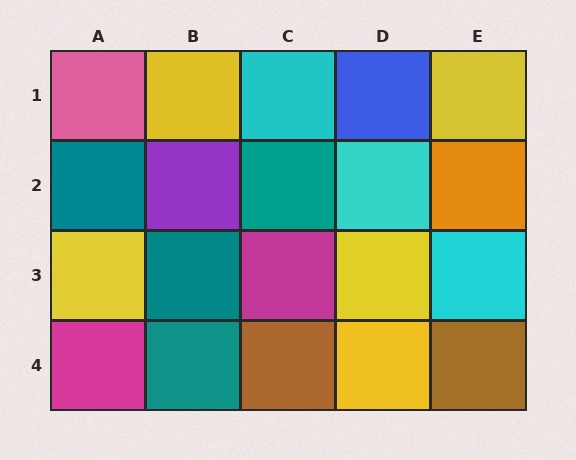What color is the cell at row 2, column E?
Orange.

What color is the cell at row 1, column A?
Pink.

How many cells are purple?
1 cell is purple.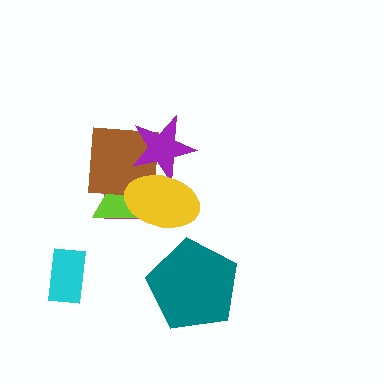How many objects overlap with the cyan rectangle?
0 objects overlap with the cyan rectangle.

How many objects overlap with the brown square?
4 objects overlap with the brown square.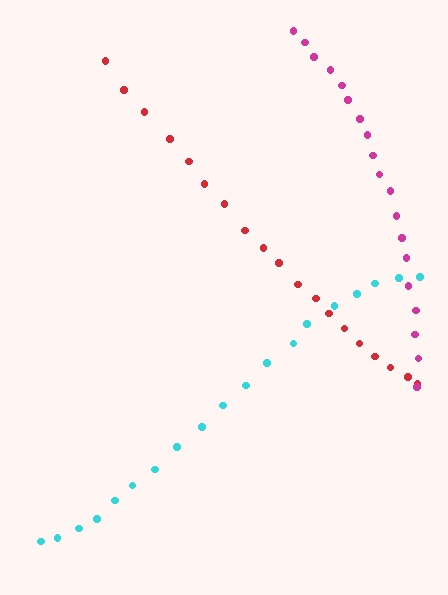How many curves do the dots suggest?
There are 3 distinct paths.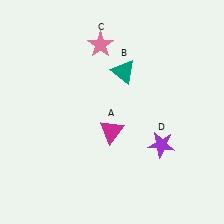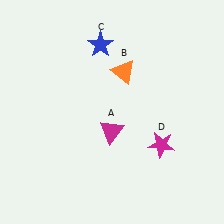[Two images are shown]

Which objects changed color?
B changed from teal to orange. C changed from pink to blue. D changed from purple to magenta.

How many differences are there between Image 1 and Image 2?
There are 3 differences between the two images.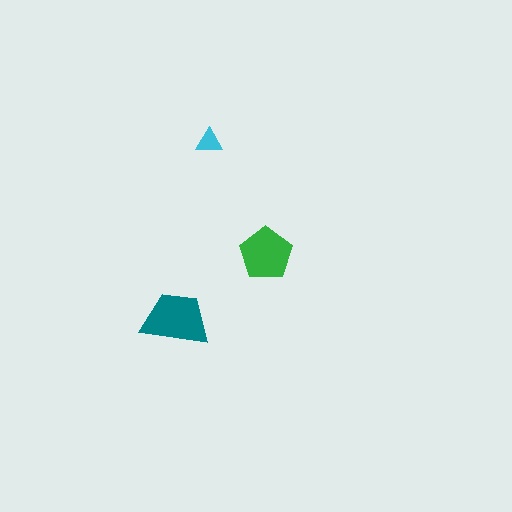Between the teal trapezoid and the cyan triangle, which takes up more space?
The teal trapezoid.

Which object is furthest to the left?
The teal trapezoid is leftmost.